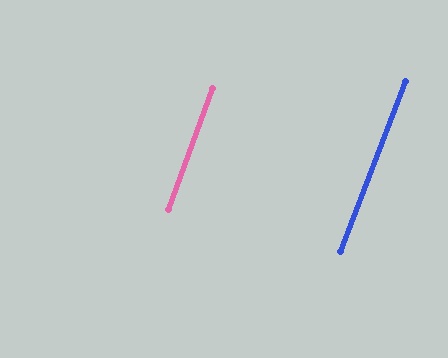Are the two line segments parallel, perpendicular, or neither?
Parallel — their directions differ by only 1.4°.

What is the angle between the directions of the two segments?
Approximately 1 degree.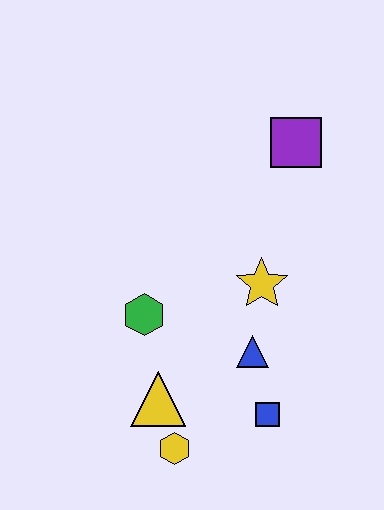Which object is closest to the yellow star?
The blue triangle is closest to the yellow star.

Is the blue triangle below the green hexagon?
Yes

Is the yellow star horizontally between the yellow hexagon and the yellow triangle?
No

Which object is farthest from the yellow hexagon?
The purple square is farthest from the yellow hexagon.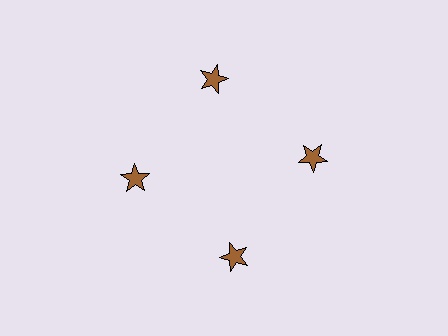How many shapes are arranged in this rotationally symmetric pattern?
There are 4 shapes, arranged in 4 groups of 1.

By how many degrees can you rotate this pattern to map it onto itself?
The pattern maps onto itself every 90 degrees of rotation.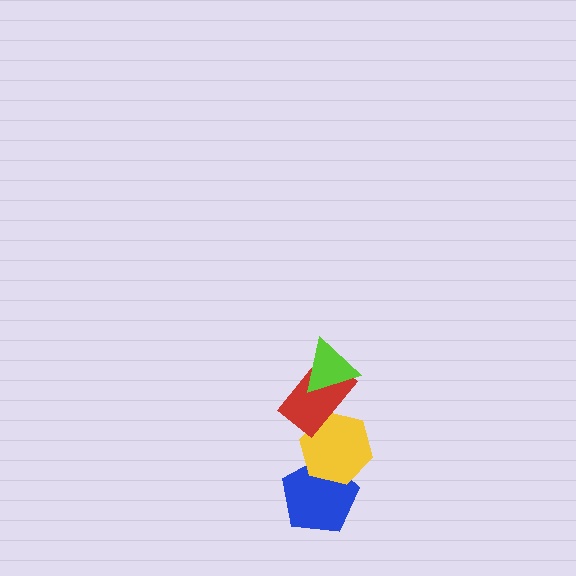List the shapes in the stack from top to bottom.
From top to bottom: the lime triangle, the red rectangle, the yellow hexagon, the blue pentagon.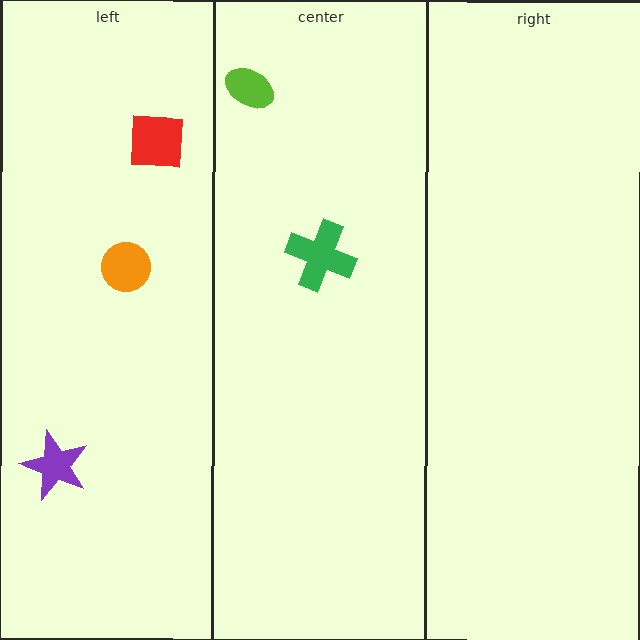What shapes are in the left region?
The orange circle, the purple star, the red square.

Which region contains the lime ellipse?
The center region.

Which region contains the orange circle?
The left region.